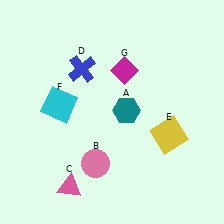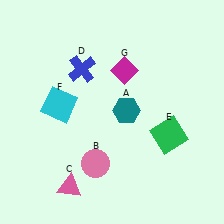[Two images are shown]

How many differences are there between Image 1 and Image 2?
There is 1 difference between the two images.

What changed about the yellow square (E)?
In Image 1, E is yellow. In Image 2, it changed to green.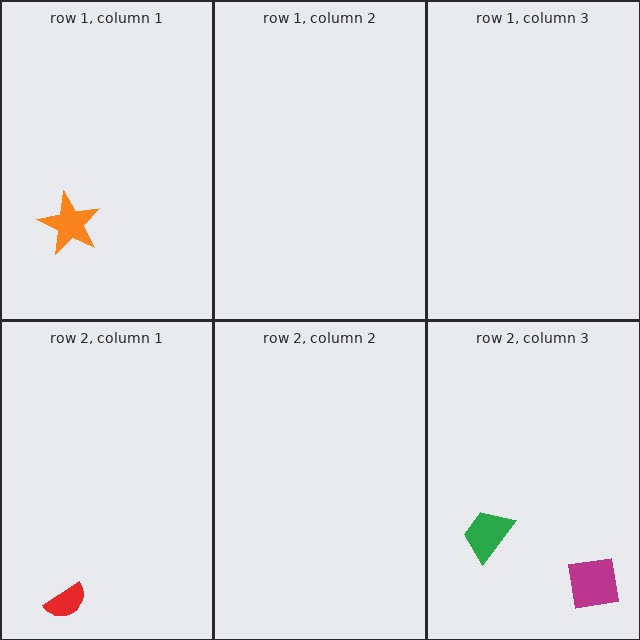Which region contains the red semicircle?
The row 2, column 1 region.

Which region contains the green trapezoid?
The row 2, column 3 region.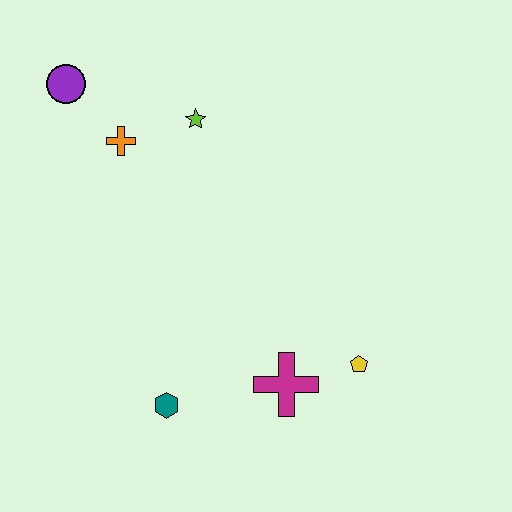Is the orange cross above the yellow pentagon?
Yes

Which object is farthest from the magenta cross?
The purple circle is farthest from the magenta cross.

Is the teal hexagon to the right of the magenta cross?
No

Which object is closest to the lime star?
The orange cross is closest to the lime star.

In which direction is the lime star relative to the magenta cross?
The lime star is above the magenta cross.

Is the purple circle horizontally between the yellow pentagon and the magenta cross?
No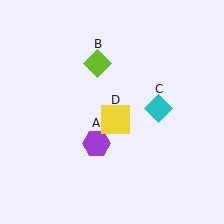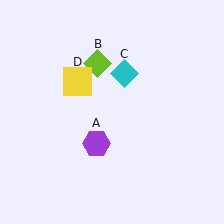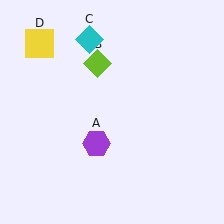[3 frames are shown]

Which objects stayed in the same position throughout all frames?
Purple hexagon (object A) and lime diamond (object B) remained stationary.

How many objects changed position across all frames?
2 objects changed position: cyan diamond (object C), yellow square (object D).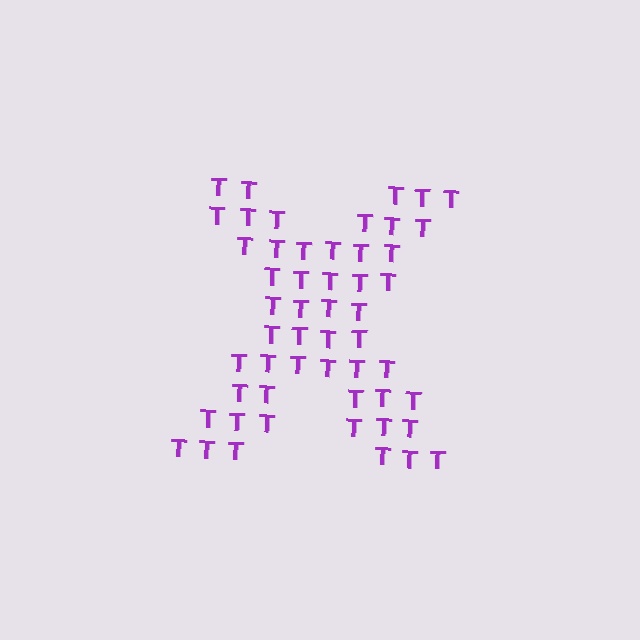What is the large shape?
The large shape is the letter X.